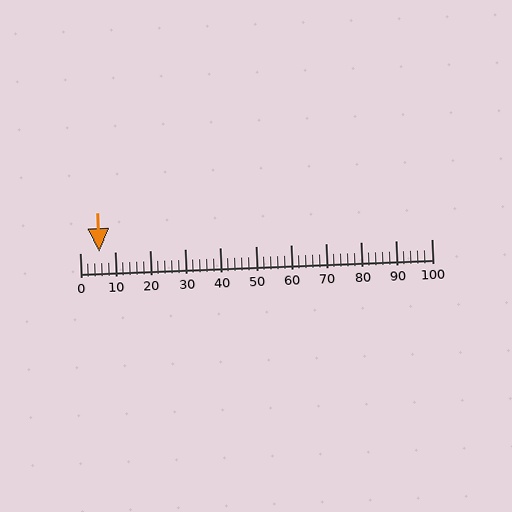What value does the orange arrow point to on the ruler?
The orange arrow points to approximately 6.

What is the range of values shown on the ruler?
The ruler shows values from 0 to 100.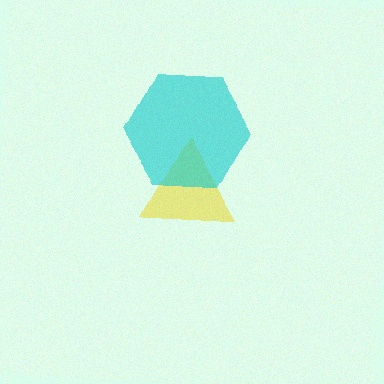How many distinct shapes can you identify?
There are 2 distinct shapes: a yellow triangle, a cyan hexagon.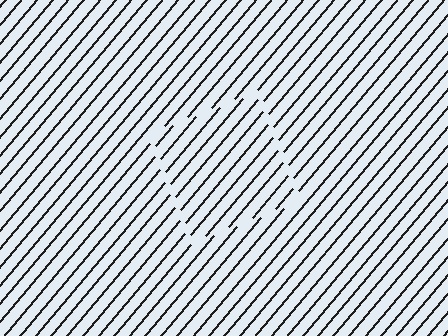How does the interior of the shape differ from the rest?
The interior of the shape contains the same grating, shifted by half a period — the contour is defined by the phase discontinuity where line-ends from the inner and outer gratings abut.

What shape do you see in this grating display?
An illusory square. The interior of the shape contains the same grating, shifted by half a period — the contour is defined by the phase discontinuity where line-ends from the inner and outer gratings abut.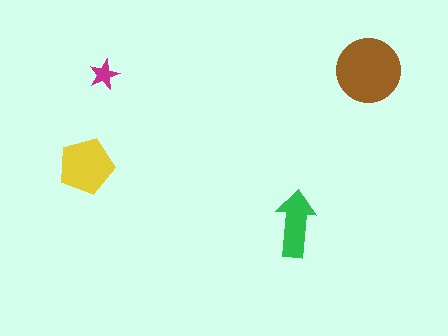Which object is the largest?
The brown circle.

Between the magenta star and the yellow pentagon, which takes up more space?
The yellow pentagon.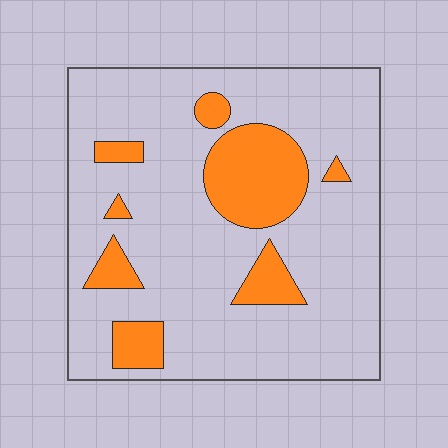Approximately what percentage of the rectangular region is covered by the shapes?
Approximately 20%.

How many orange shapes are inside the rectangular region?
8.